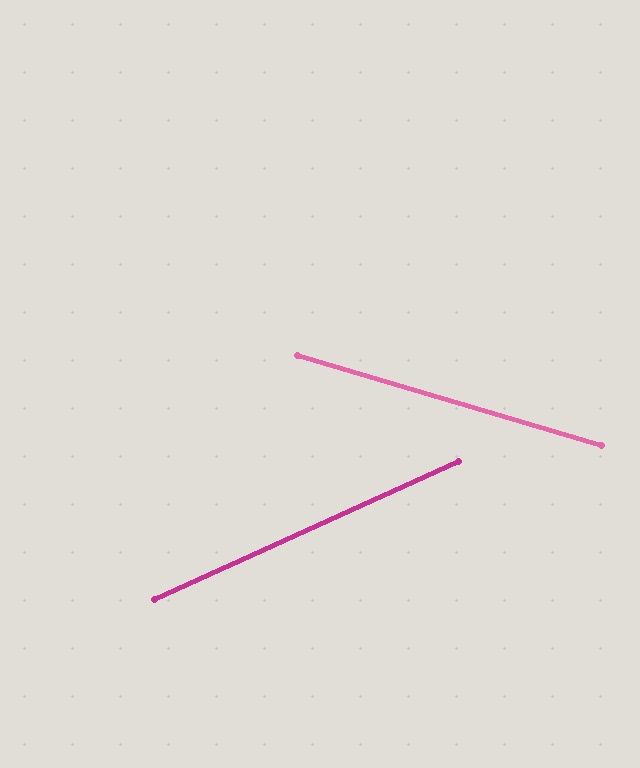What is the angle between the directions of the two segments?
Approximately 41 degrees.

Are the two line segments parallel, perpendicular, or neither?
Neither parallel nor perpendicular — they differ by about 41°.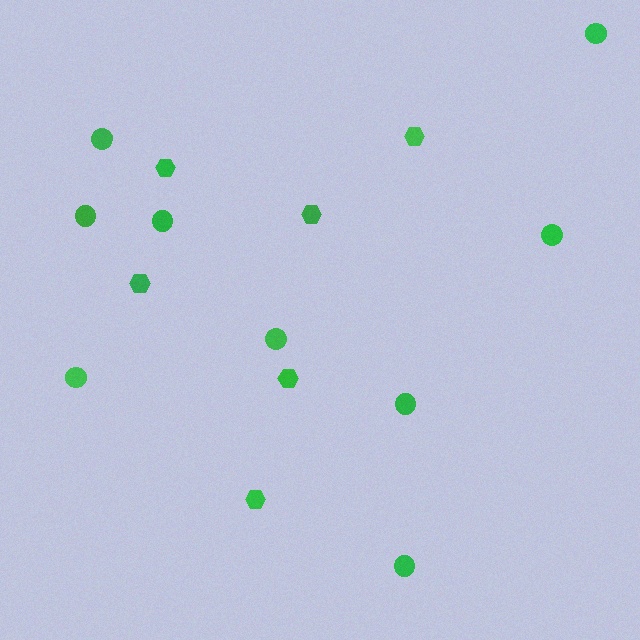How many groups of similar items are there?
There are 2 groups: one group of circles (9) and one group of hexagons (6).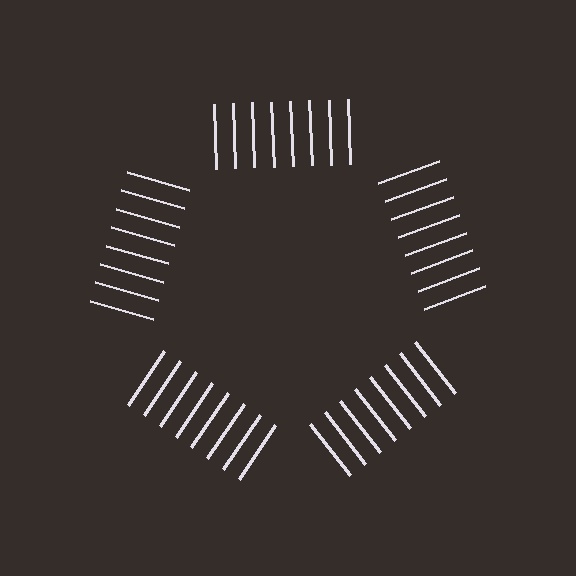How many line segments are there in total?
40 — 8 along each of the 5 edges.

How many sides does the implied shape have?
5 sides — the line-ends trace a pentagon.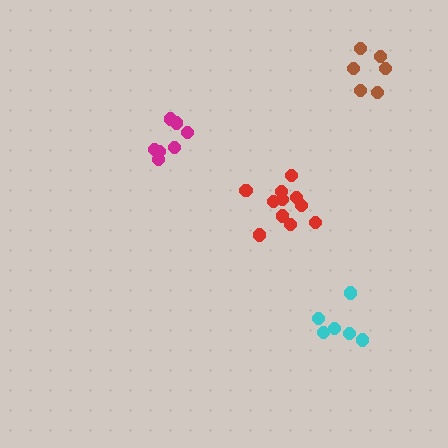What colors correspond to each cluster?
The clusters are colored: magenta, red, brown, cyan.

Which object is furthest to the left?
The magenta cluster is leftmost.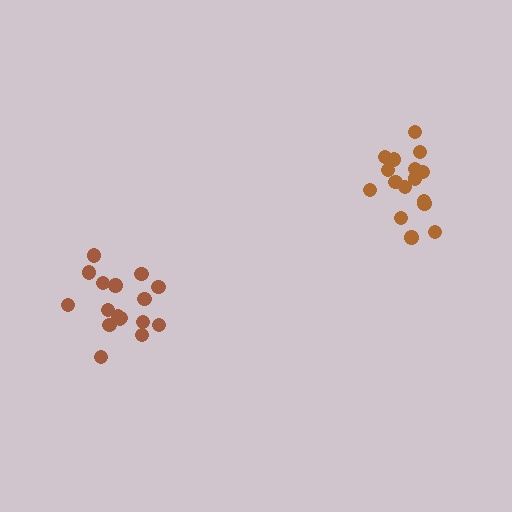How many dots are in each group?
Group 1: 17 dots, Group 2: 16 dots (33 total).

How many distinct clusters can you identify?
There are 2 distinct clusters.